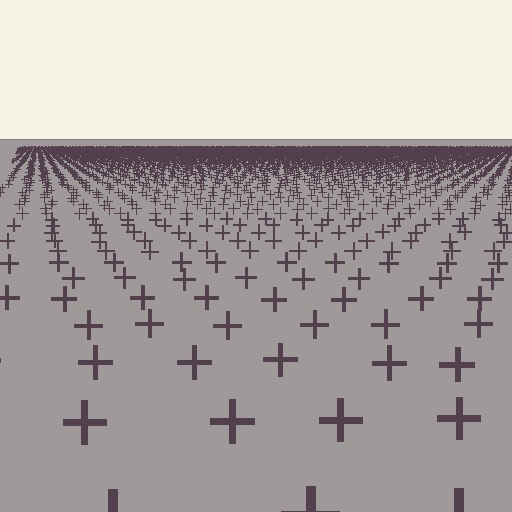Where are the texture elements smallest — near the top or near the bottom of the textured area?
Near the top.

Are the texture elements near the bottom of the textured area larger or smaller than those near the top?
Larger. Near the bottom, elements are closer to the viewer and appear at a bigger on-screen size.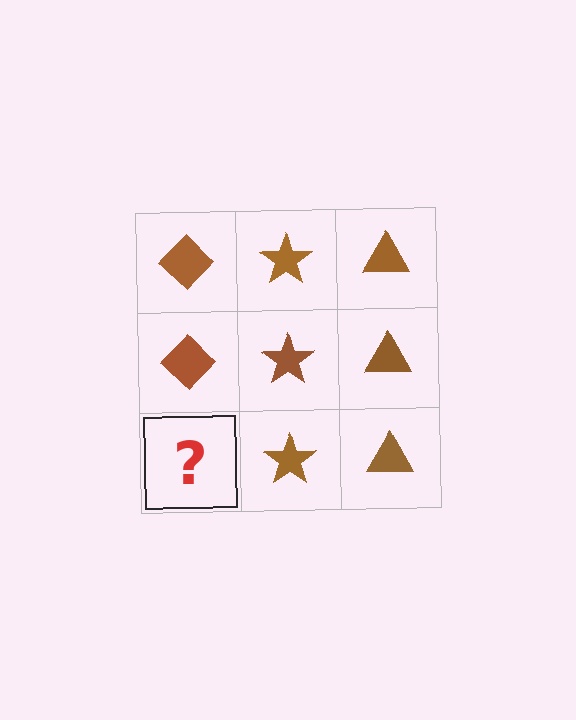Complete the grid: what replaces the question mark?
The question mark should be replaced with a brown diamond.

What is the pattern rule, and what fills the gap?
The rule is that each column has a consistent shape. The gap should be filled with a brown diamond.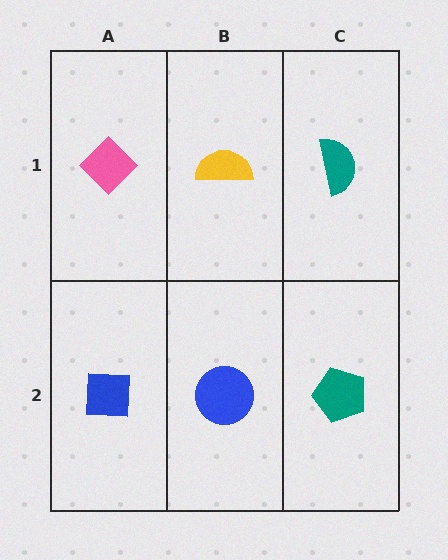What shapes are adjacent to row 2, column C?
A teal semicircle (row 1, column C), a blue circle (row 2, column B).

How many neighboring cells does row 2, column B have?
3.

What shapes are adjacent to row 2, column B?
A yellow semicircle (row 1, column B), a blue square (row 2, column A), a teal pentagon (row 2, column C).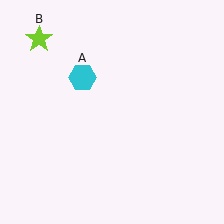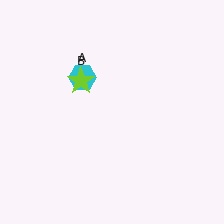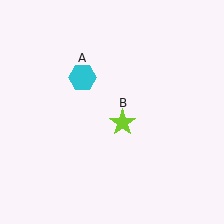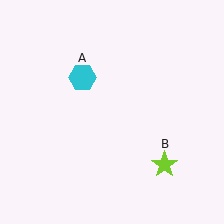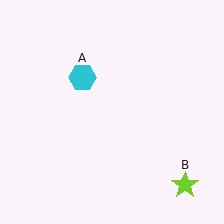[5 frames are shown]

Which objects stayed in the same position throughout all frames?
Cyan hexagon (object A) remained stationary.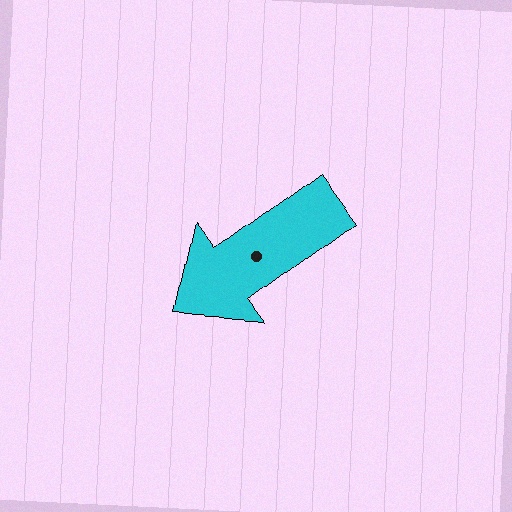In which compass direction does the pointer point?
Southwest.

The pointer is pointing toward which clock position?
Roughly 8 o'clock.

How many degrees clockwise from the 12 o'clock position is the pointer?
Approximately 233 degrees.